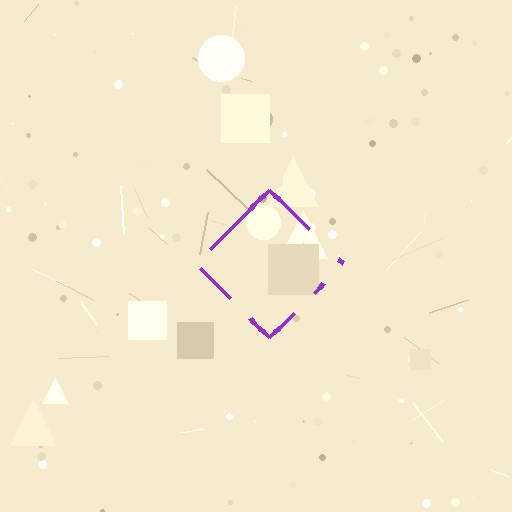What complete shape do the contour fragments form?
The contour fragments form a diamond.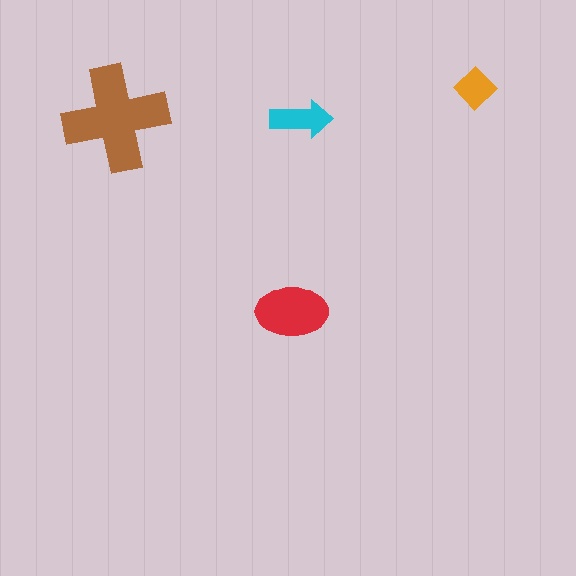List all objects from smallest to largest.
The orange diamond, the cyan arrow, the red ellipse, the brown cross.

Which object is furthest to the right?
The orange diamond is rightmost.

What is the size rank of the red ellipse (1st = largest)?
2nd.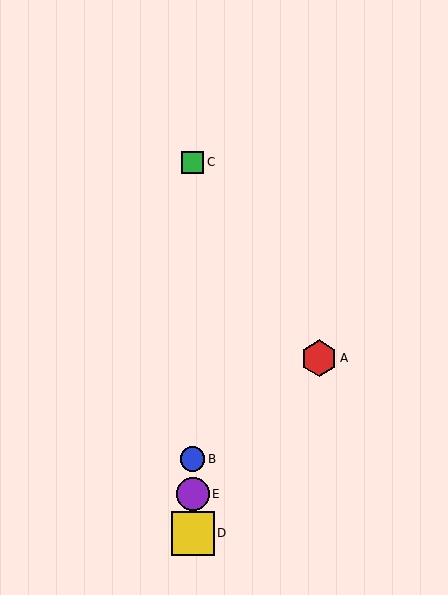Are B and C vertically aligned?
Yes, both are at x≈193.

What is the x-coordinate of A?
Object A is at x≈319.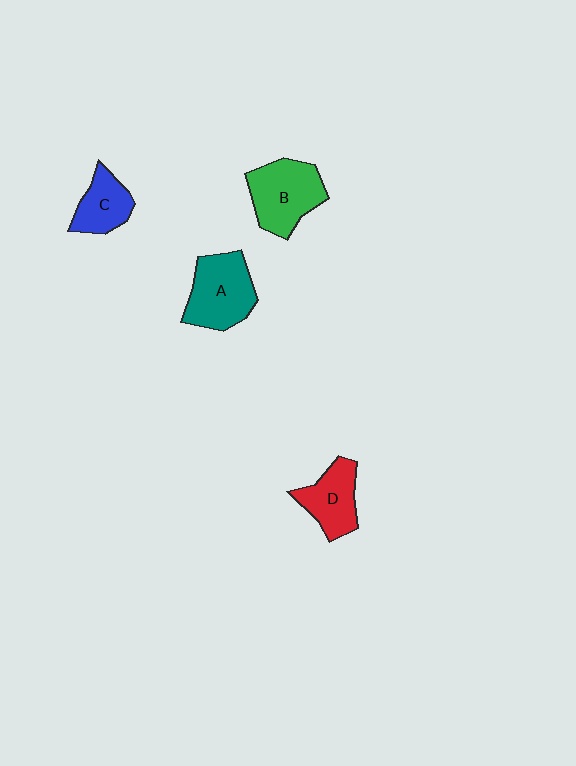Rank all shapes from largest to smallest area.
From largest to smallest: B (green), A (teal), D (red), C (blue).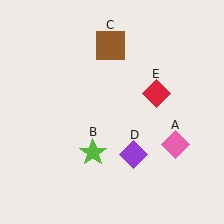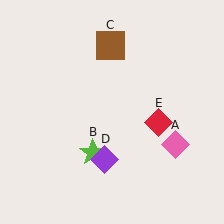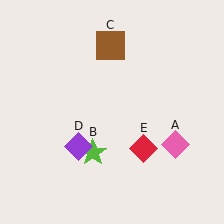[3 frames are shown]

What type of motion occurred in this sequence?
The purple diamond (object D), red diamond (object E) rotated clockwise around the center of the scene.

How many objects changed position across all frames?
2 objects changed position: purple diamond (object D), red diamond (object E).